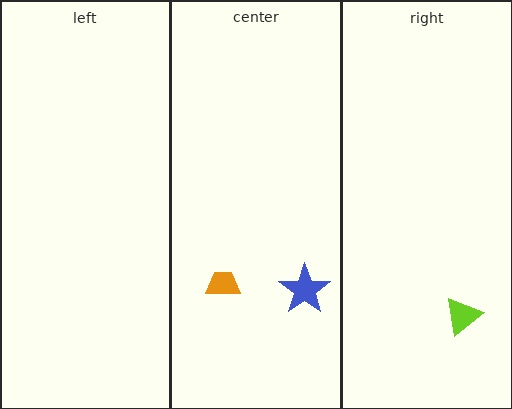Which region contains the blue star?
The center region.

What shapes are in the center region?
The blue star, the orange trapezoid.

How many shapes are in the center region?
2.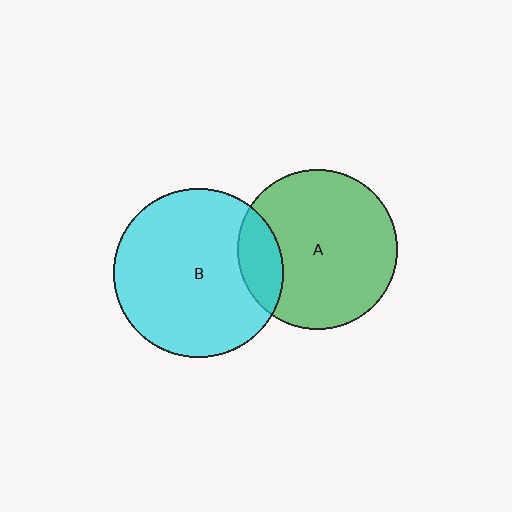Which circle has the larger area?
Circle B (cyan).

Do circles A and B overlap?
Yes.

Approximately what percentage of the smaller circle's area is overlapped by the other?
Approximately 15%.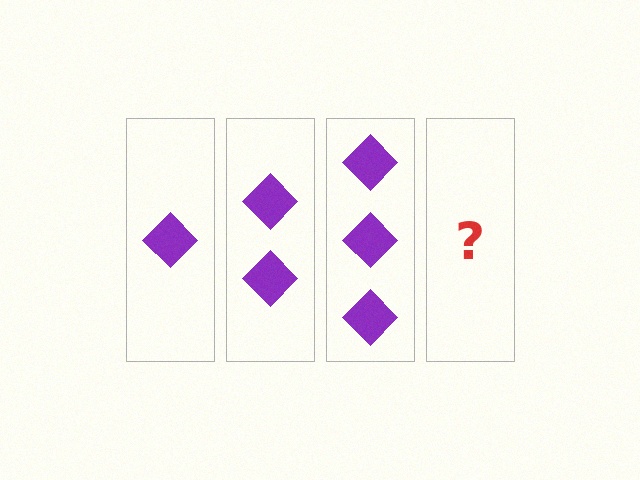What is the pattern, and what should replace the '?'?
The pattern is that each step adds one more diamond. The '?' should be 4 diamonds.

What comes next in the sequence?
The next element should be 4 diamonds.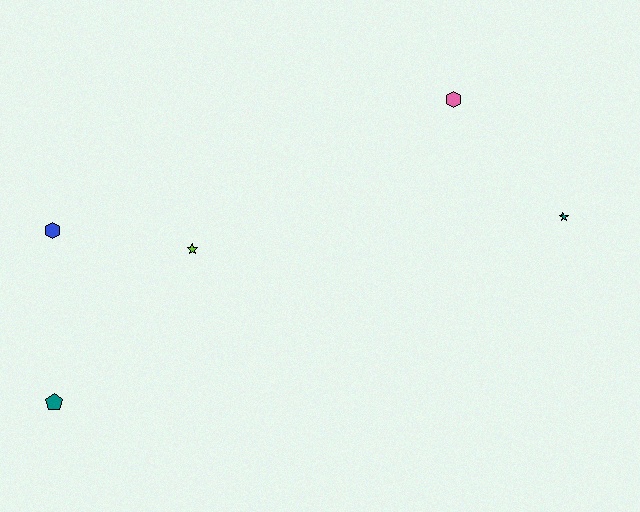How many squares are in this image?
There are no squares.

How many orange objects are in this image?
There are no orange objects.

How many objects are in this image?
There are 5 objects.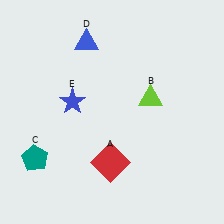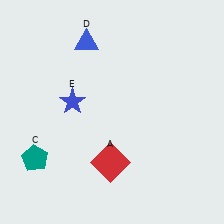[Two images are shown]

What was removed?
The lime triangle (B) was removed in Image 2.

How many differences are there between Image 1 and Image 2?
There is 1 difference between the two images.